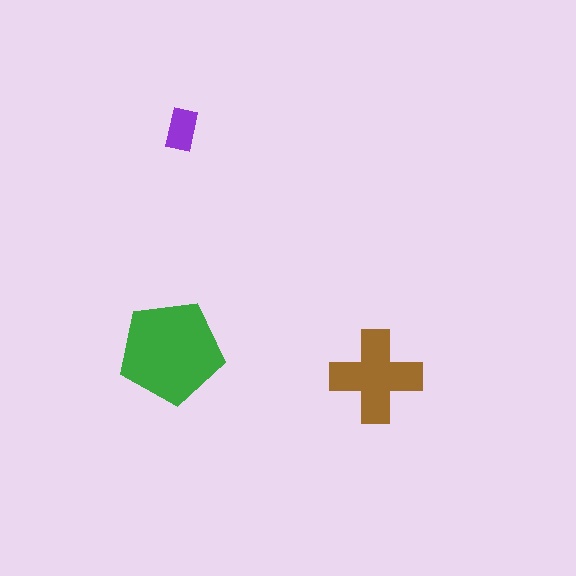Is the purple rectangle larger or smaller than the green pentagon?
Smaller.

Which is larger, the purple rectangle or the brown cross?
The brown cross.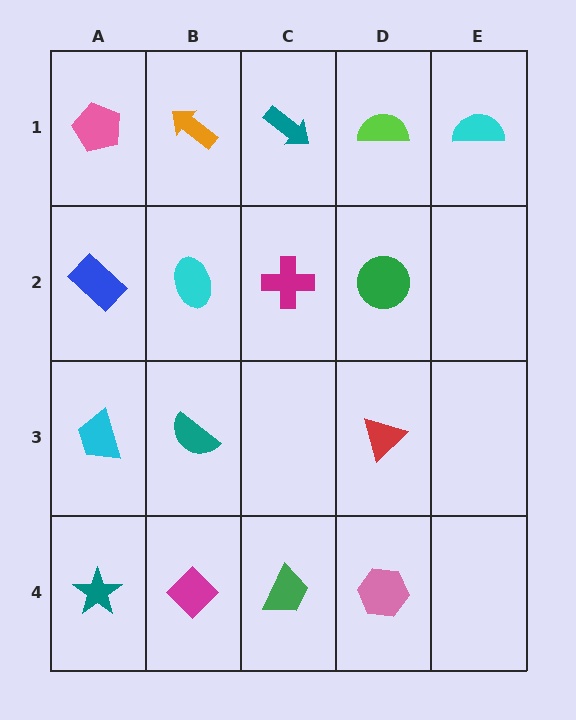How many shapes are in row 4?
4 shapes.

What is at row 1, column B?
An orange arrow.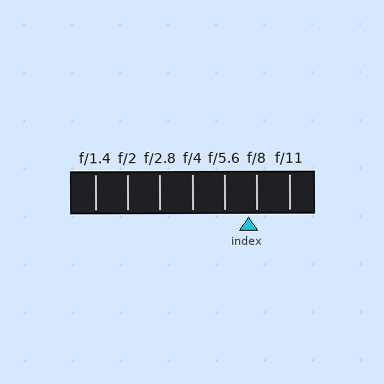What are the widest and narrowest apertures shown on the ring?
The widest aperture shown is f/1.4 and the narrowest is f/11.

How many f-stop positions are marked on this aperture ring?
There are 7 f-stop positions marked.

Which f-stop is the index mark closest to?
The index mark is closest to f/8.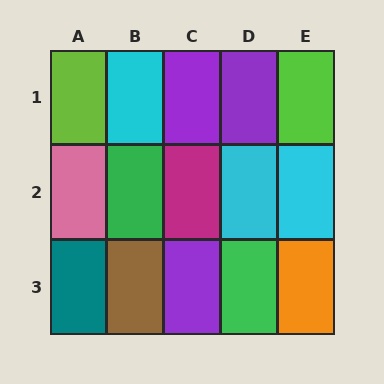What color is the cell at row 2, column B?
Green.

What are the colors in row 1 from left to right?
Lime, cyan, purple, purple, lime.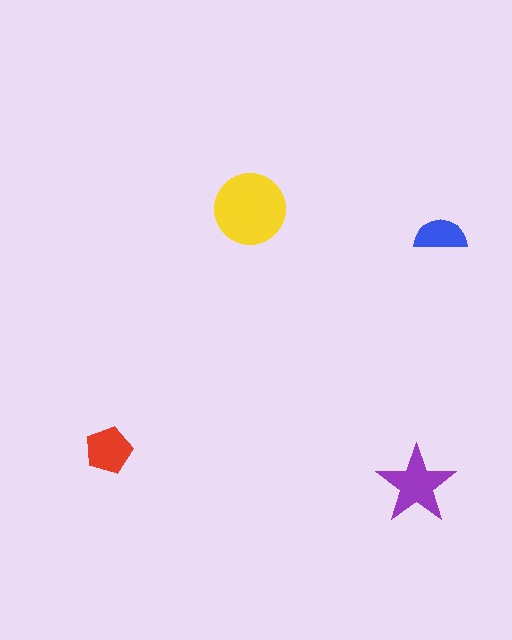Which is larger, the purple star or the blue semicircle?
The purple star.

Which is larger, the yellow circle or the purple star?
The yellow circle.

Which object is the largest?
The yellow circle.